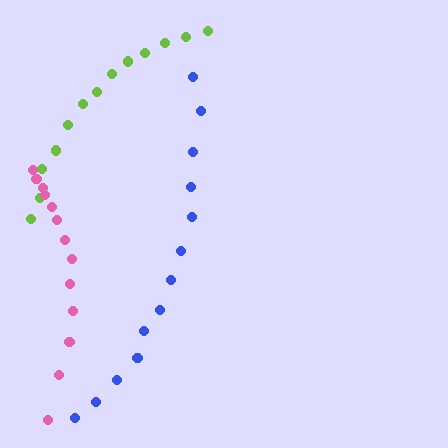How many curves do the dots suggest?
There are 3 distinct paths.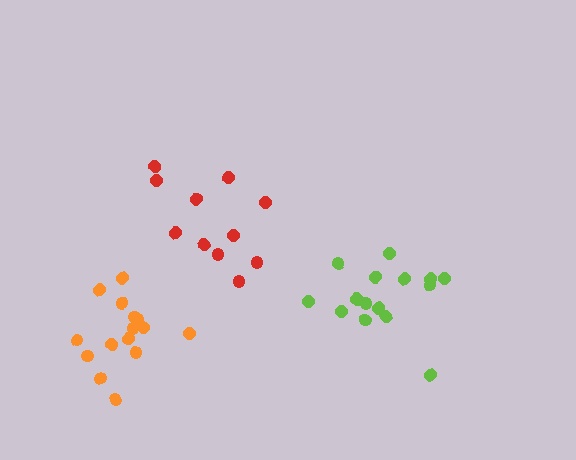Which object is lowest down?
The orange cluster is bottommost.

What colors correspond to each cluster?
The clusters are colored: red, lime, orange.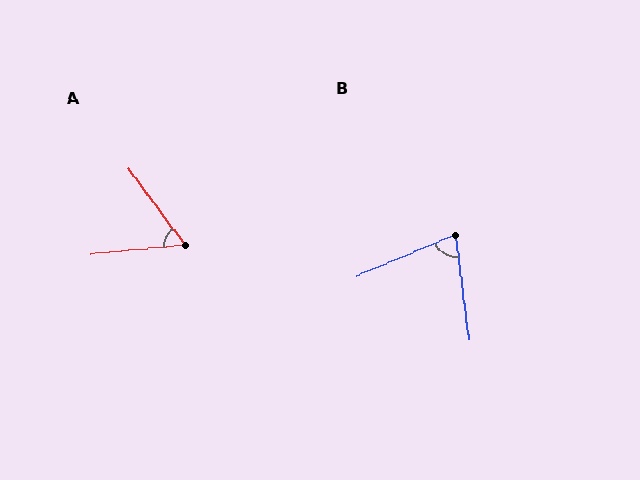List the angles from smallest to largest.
A (59°), B (75°).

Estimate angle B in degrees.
Approximately 75 degrees.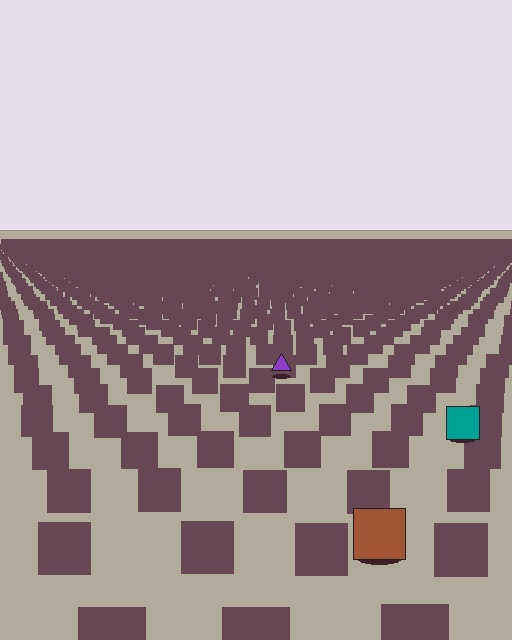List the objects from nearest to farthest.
From nearest to farthest: the brown square, the teal square, the purple triangle.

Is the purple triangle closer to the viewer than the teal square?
No. The teal square is closer — you can tell from the texture gradient: the ground texture is coarser near it.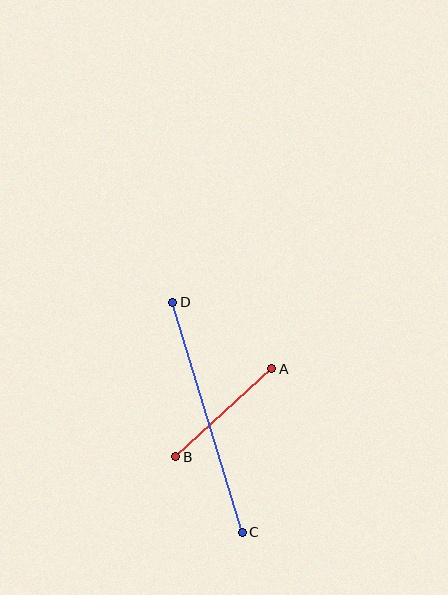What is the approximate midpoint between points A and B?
The midpoint is at approximately (224, 413) pixels.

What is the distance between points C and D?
The distance is approximately 240 pixels.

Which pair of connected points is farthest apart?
Points C and D are farthest apart.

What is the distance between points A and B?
The distance is approximately 131 pixels.